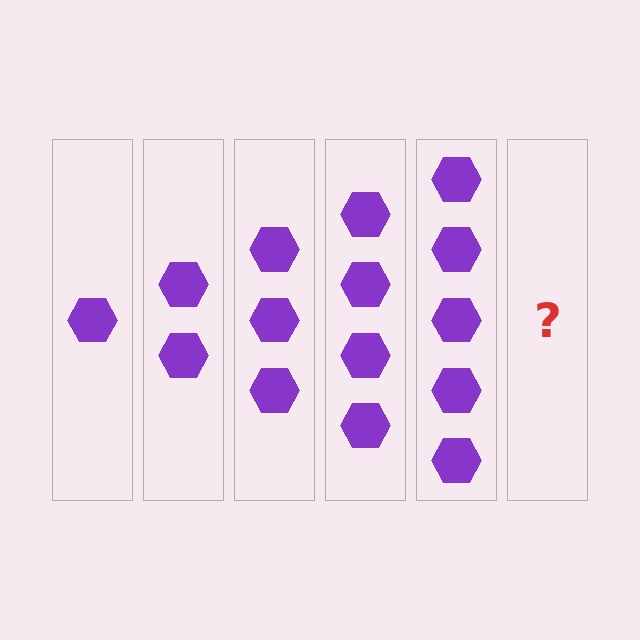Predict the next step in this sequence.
The next step is 6 hexagons.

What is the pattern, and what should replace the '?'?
The pattern is that each step adds one more hexagon. The '?' should be 6 hexagons.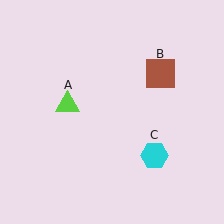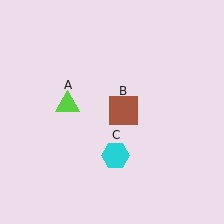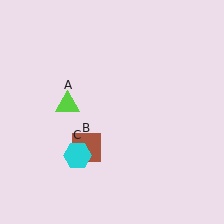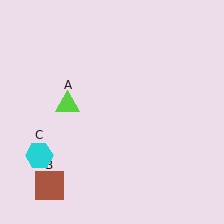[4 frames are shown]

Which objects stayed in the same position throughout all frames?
Lime triangle (object A) remained stationary.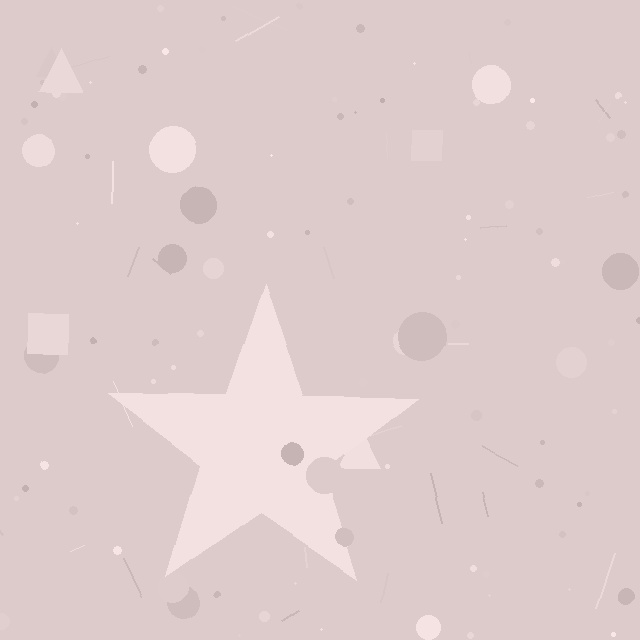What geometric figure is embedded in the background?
A star is embedded in the background.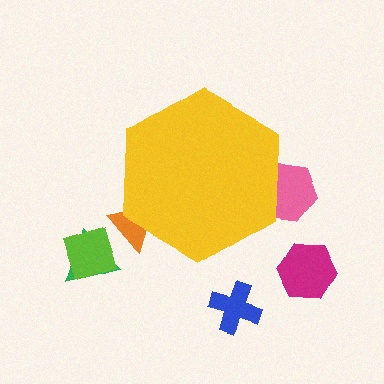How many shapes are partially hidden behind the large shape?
2 shapes are partially hidden.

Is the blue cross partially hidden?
No, the blue cross is fully visible.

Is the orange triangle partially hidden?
Yes, the orange triangle is partially hidden behind the yellow hexagon.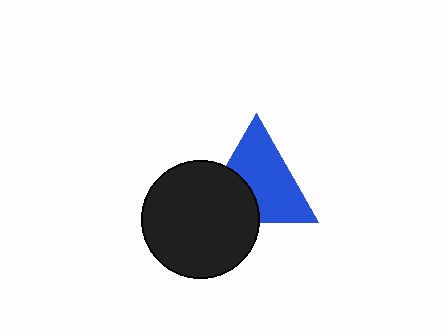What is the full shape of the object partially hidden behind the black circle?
The partially hidden object is a blue triangle.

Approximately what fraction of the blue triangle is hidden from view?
Roughly 34% of the blue triangle is hidden behind the black circle.